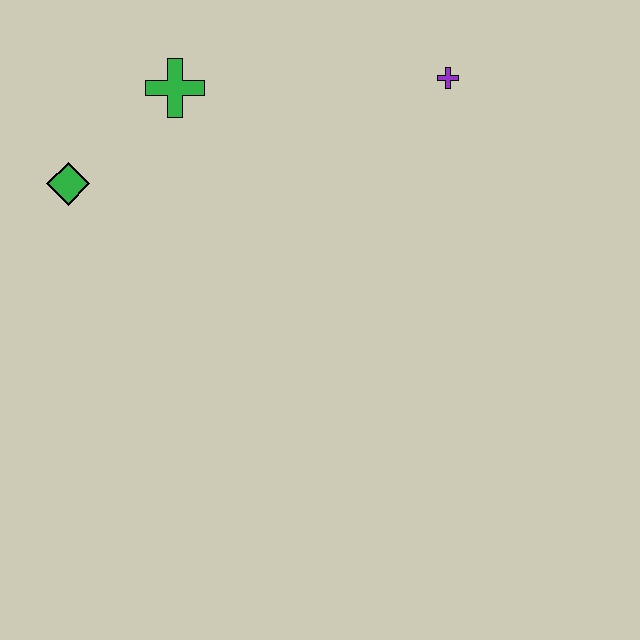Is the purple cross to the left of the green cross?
No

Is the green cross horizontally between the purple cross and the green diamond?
Yes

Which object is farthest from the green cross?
The purple cross is farthest from the green cross.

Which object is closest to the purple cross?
The green cross is closest to the purple cross.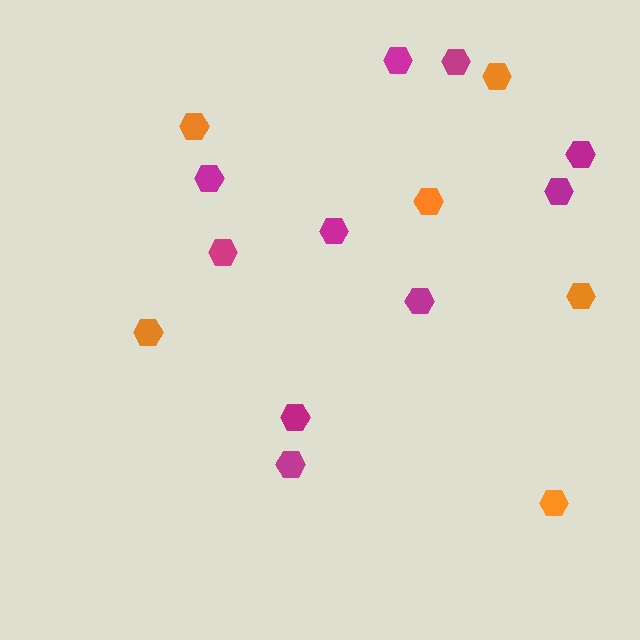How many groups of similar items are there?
There are 2 groups: one group of orange hexagons (6) and one group of magenta hexagons (10).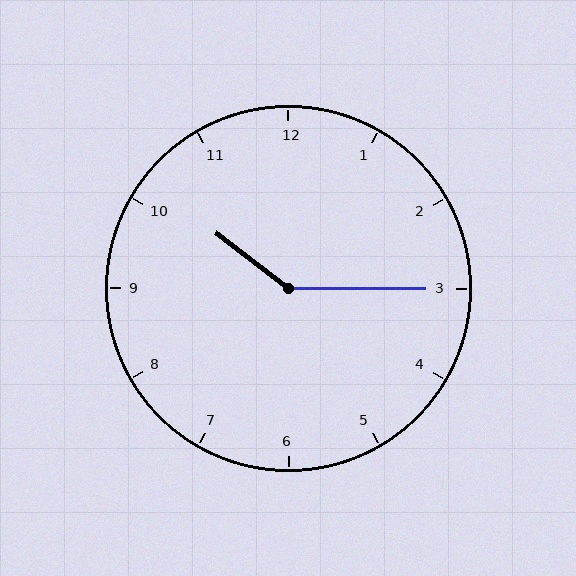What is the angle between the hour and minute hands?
Approximately 142 degrees.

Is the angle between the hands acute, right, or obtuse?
It is obtuse.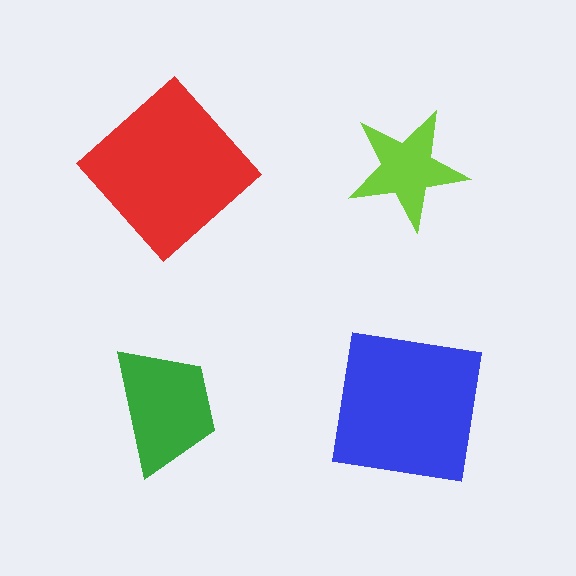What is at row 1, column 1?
A red diamond.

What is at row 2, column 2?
A blue square.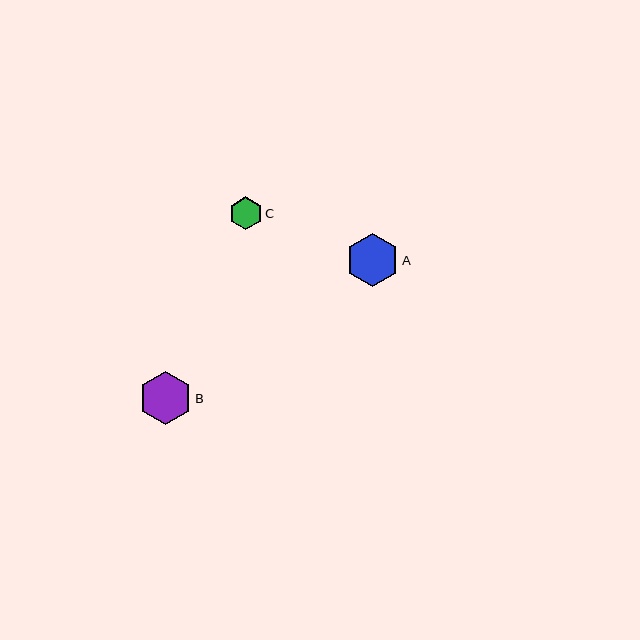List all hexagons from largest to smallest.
From largest to smallest: A, B, C.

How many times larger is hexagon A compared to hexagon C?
Hexagon A is approximately 1.6 times the size of hexagon C.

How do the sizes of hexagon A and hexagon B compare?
Hexagon A and hexagon B are approximately the same size.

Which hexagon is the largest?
Hexagon A is the largest with a size of approximately 54 pixels.